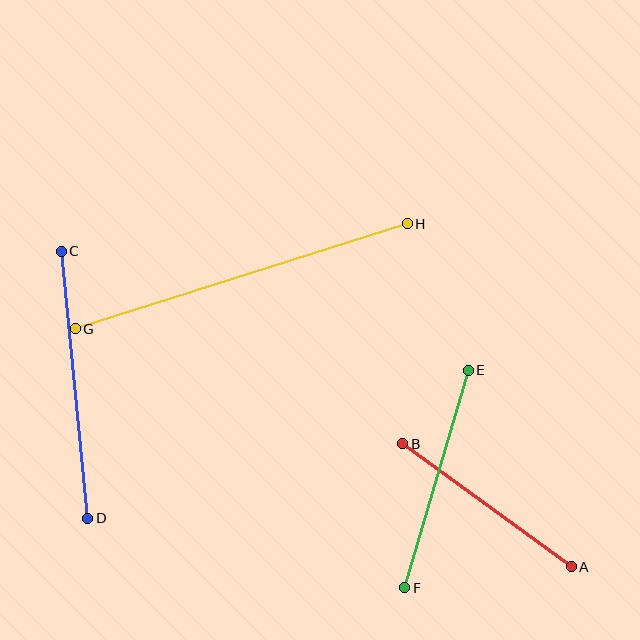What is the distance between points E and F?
The distance is approximately 227 pixels.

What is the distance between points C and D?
The distance is approximately 268 pixels.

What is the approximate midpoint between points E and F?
The midpoint is at approximately (436, 479) pixels.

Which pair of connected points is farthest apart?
Points G and H are farthest apart.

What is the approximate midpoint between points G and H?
The midpoint is at approximately (241, 276) pixels.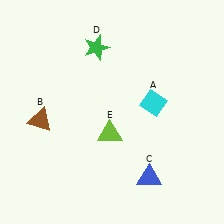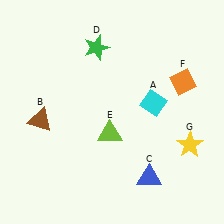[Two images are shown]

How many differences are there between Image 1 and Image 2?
There are 2 differences between the two images.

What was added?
An orange diamond (F), a yellow star (G) were added in Image 2.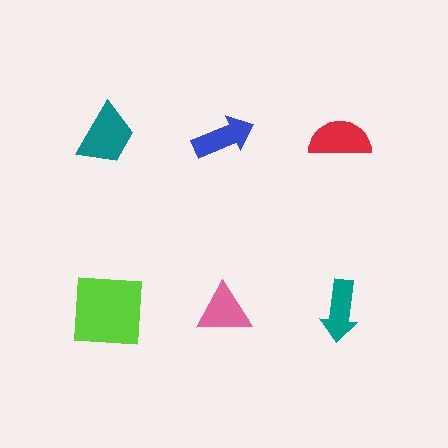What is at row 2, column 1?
A lime square.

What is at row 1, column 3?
A red semicircle.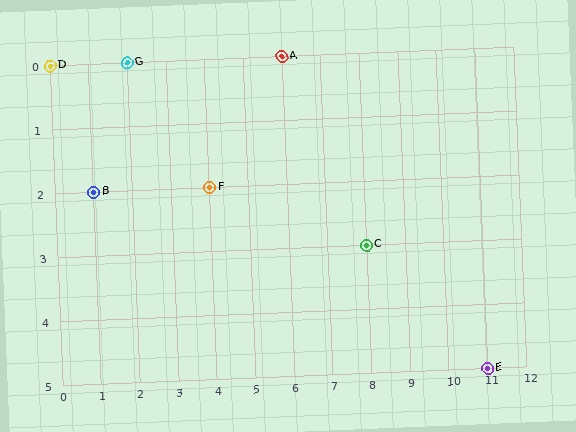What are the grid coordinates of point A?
Point A is at grid coordinates (6, 0).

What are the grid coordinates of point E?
Point E is at grid coordinates (11, 5).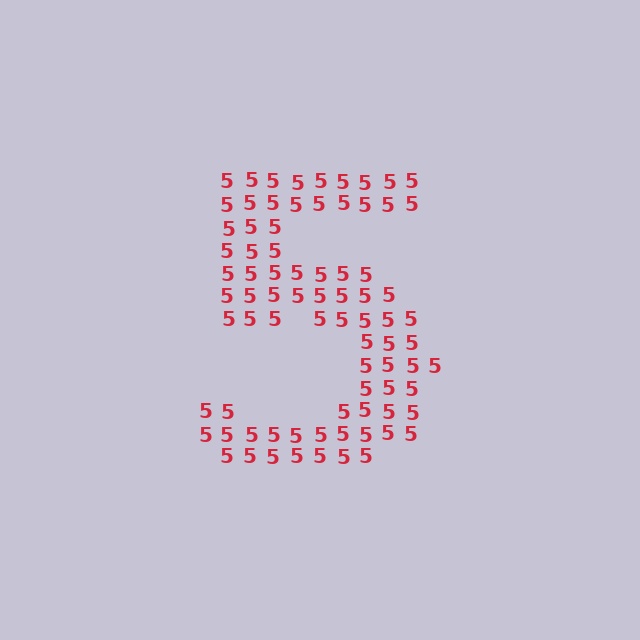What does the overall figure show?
The overall figure shows the digit 5.